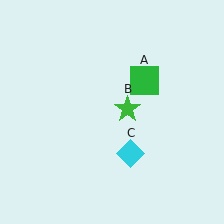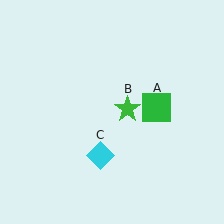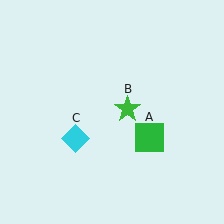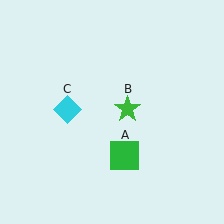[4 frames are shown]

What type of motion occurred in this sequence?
The green square (object A), cyan diamond (object C) rotated clockwise around the center of the scene.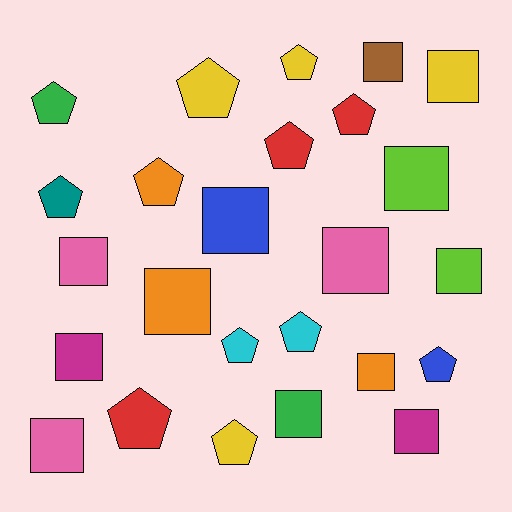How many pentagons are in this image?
There are 12 pentagons.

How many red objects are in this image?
There are 3 red objects.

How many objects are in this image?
There are 25 objects.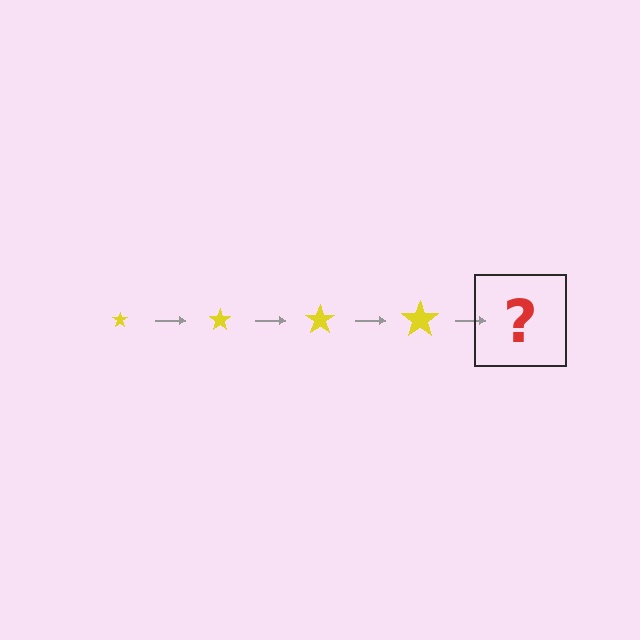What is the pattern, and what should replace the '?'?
The pattern is that the star gets progressively larger each step. The '?' should be a yellow star, larger than the previous one.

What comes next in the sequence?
The next element should be a yellow star, larger than the previous one.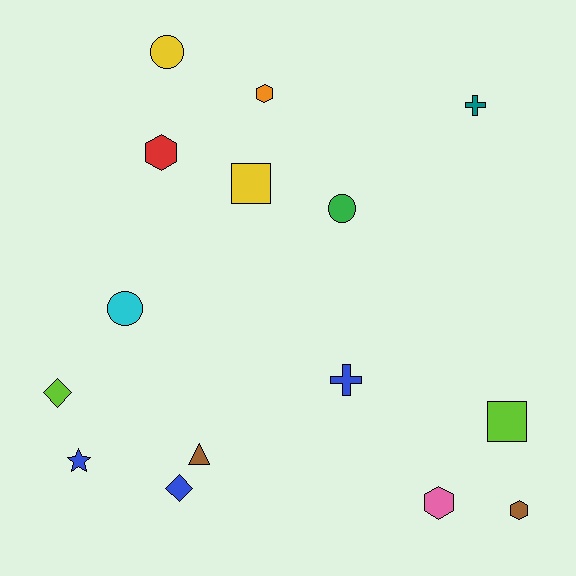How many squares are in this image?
There are 2 squares.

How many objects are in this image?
There are 15 objects.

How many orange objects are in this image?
There is 1 orange object.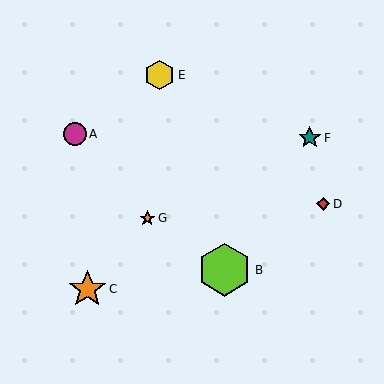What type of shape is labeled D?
Shape D is a red diamond.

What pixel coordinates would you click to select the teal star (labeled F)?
Click at (310, 138) to select the teal star F.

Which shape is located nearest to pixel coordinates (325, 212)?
The red diamond (labeled D) at (323, 204) is nearest to that location.